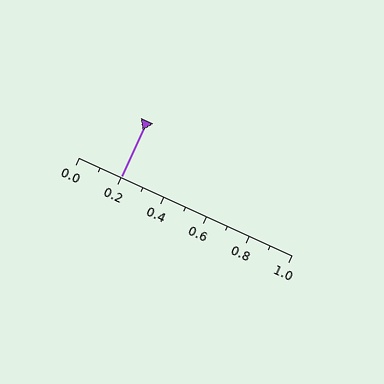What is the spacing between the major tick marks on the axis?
The major ticks are spaced 0.2 apart.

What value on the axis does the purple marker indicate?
The marker indicates approximately 0.2.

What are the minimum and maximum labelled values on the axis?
The axis runs from 0.0 to 1.0.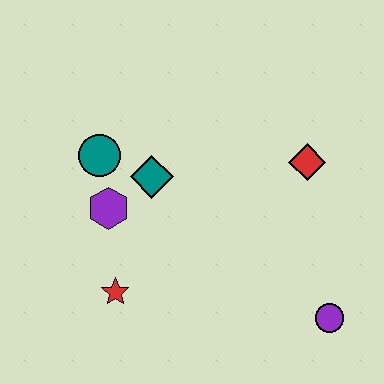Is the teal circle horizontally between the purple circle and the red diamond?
No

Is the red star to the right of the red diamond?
No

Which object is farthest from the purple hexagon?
The purple circle is farthest from the purple hexagon.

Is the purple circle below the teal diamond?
Yes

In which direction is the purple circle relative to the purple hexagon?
The purple circle is to the right of the purple hexagon.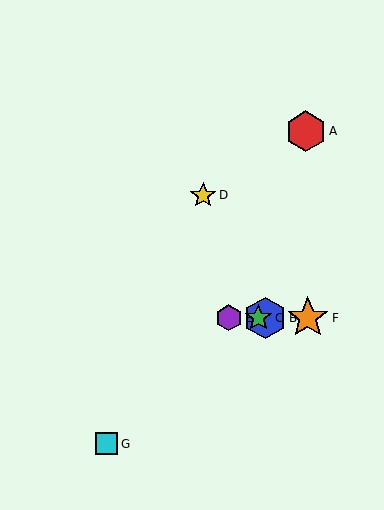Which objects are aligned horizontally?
Objects B, C, E, F are aligned horizontally.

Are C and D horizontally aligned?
No, C is at y≈318 and D is at y≈195.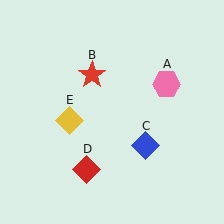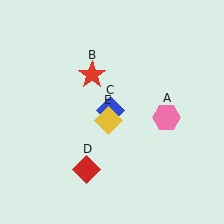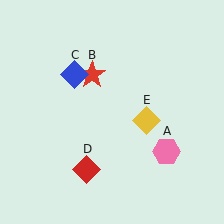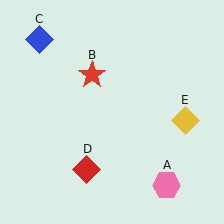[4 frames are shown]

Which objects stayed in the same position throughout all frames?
Red star (object B) and red diamond (object D) remained stationary.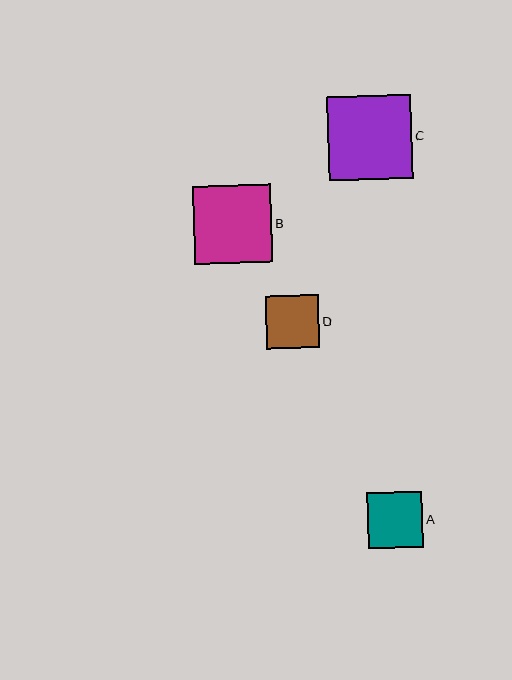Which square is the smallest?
Square D is the smallest with a size of approximately 53 pixels.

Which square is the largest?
Square C is the largest with a size of approximately 84 pixels.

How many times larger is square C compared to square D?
Square C is approximately 1.6 times the size of square D.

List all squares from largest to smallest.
From largest to smallest: C, B, A, D.